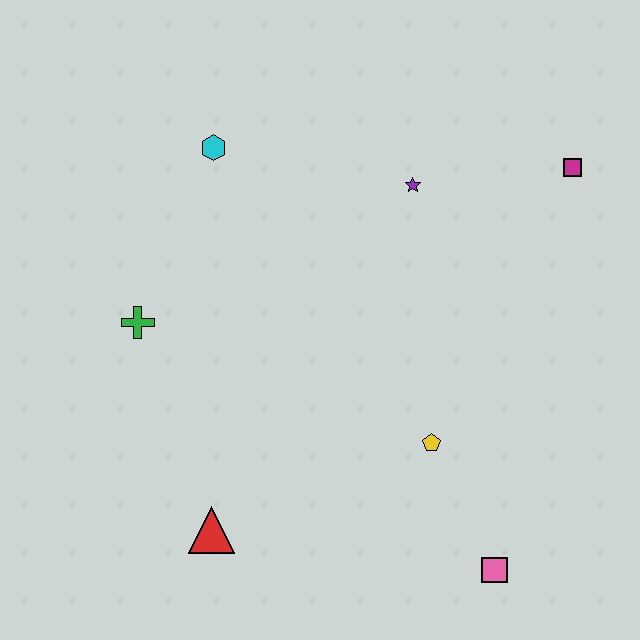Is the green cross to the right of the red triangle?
No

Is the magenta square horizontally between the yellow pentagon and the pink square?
No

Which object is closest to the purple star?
The magenta square is closest to the purple star.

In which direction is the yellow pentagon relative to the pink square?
The yellow pentagon is above the pink square.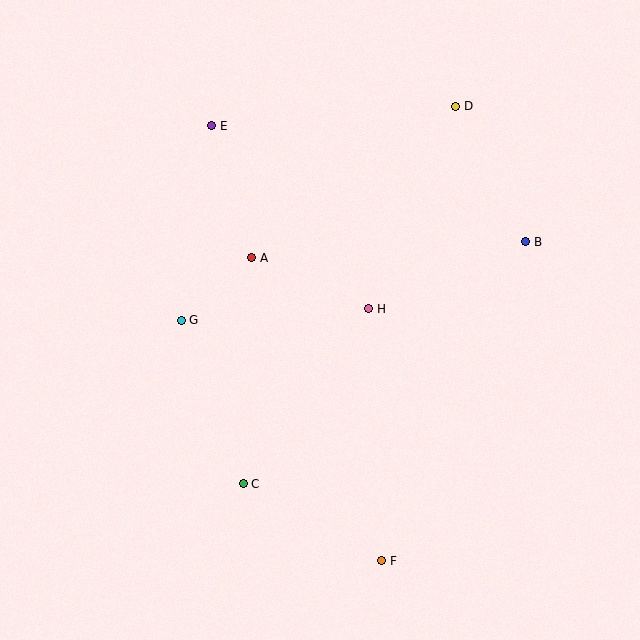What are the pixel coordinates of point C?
Point C is at (243, 484).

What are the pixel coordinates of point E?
Point E is at (212, 126).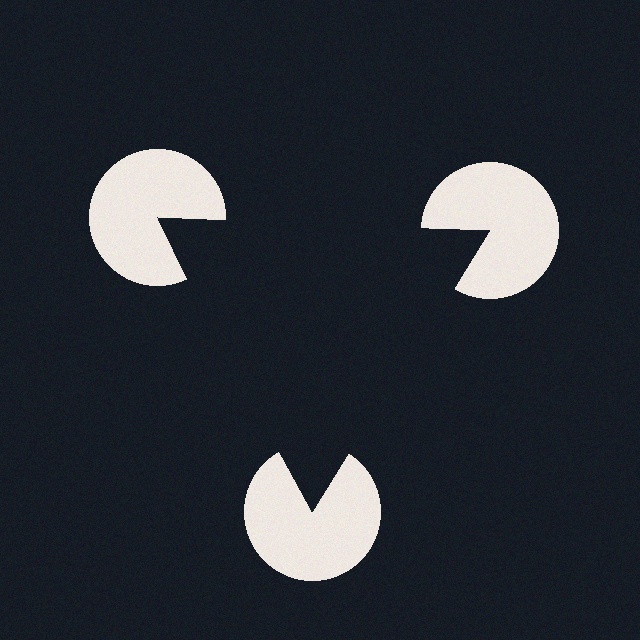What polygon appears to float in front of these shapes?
An illusory triangle — its edges are inferred from the aligned wedge cuts in the pac-man discs, not physically drawn.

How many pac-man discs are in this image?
There are 3 — one at each vertex of the illusory triangle.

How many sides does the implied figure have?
3 sides.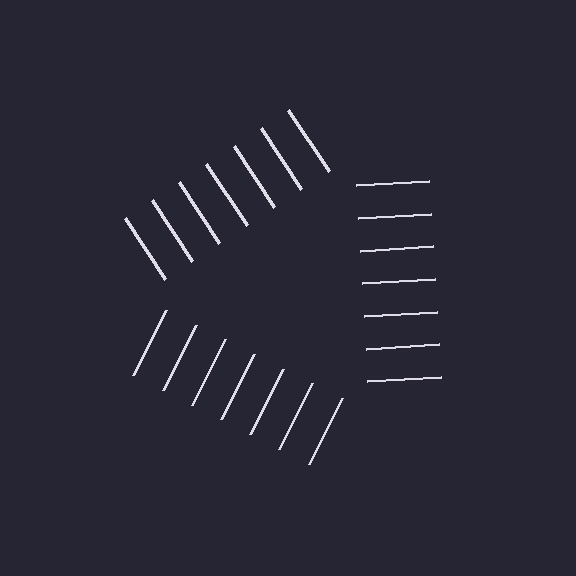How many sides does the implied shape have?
3 sides — the line-ends trace a triangle.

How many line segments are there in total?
21 — 7 along each of the 3 edges.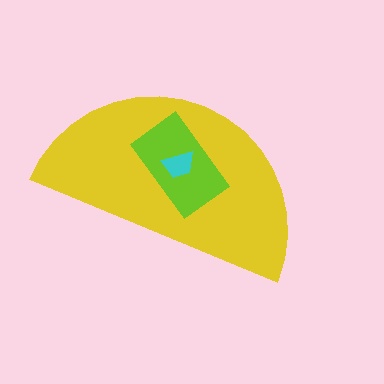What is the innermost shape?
The cyan trapezoid.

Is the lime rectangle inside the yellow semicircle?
Yes.